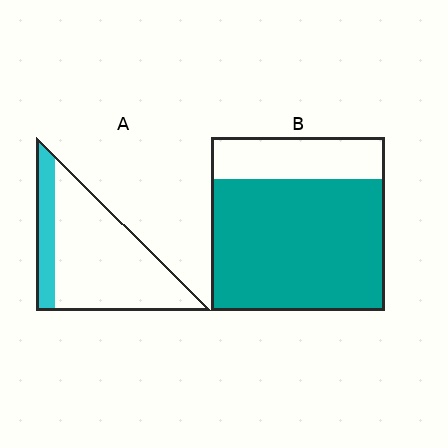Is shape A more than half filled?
No.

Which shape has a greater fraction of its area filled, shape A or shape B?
Shape B.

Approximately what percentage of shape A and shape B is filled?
A is approximately 20% and B is approximately 75%.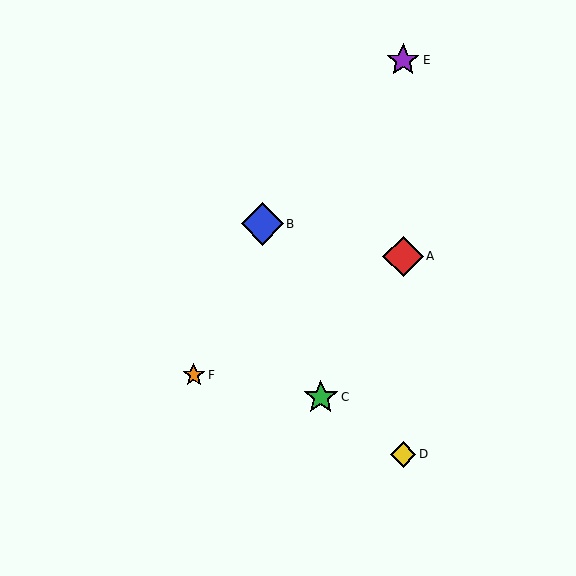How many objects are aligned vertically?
3 objects (A, D, E) are aligned vertically.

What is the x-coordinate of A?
Object A is at x≈403.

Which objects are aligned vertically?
Objects A, D, E are aligned vertically.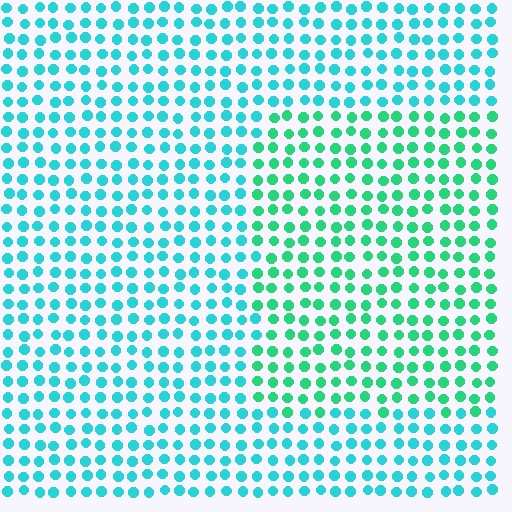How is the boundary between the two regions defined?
The boundary is defined purely by a slight shift in hue (about 32 degrees). Spacing, size, and orientation are identical on both sides.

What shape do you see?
I see a rectangle.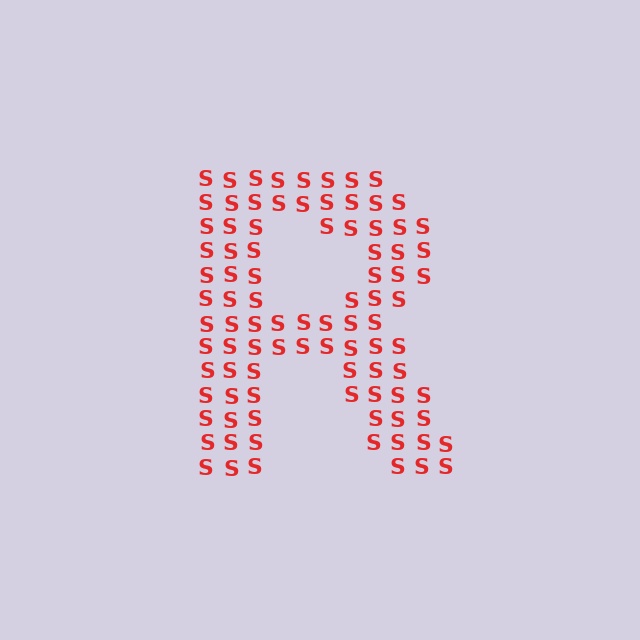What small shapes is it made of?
It is made of small letter S's.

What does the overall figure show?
The overall figure shows the letter R.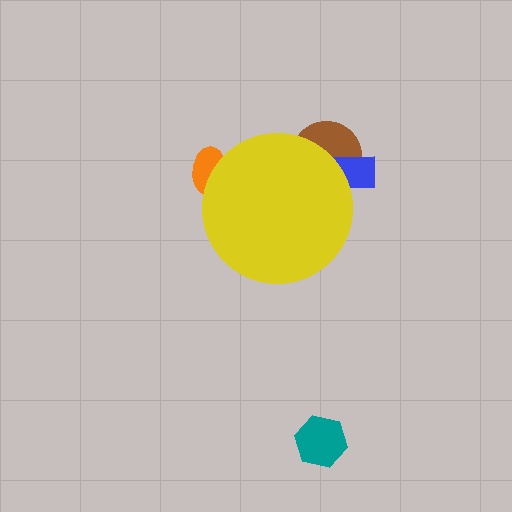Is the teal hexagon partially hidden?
No, the teal hexagon is fully visible.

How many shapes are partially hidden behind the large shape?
4 shapes are partially hidden.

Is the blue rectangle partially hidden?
Yes, the blue rectangle is partially hidden behind the yellow circle.